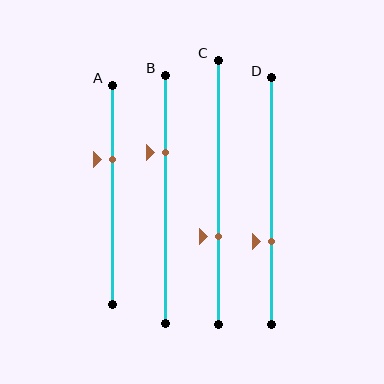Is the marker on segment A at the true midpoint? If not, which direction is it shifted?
No, the marker on segment A is shifted upward by about 16% of the segment length.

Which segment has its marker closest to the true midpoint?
Segment A has its marker closest to the true midpoint.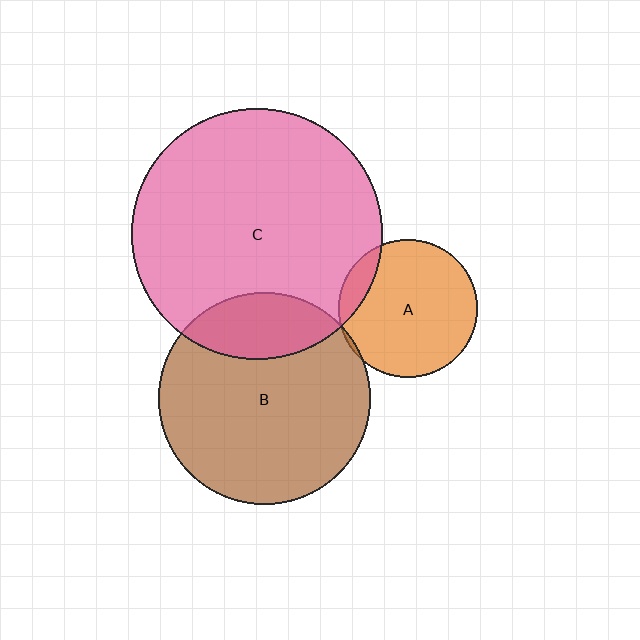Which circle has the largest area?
Circle C (pink).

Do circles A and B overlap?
Yes.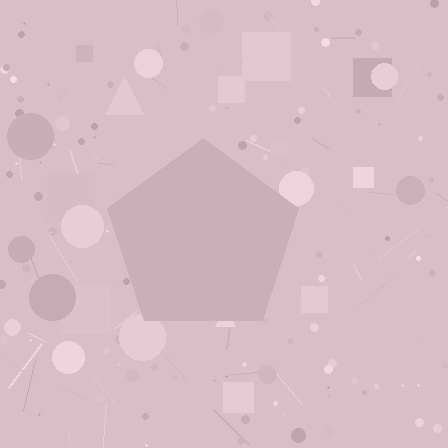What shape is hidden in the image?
A pentagon is hidden in the image.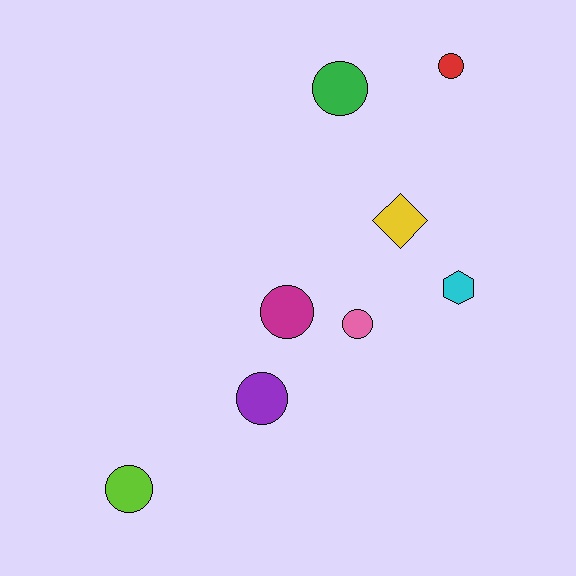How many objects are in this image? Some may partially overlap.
There are 8 objects.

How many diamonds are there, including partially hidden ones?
There is 1 diamond.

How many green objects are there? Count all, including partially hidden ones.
There is 1 green object.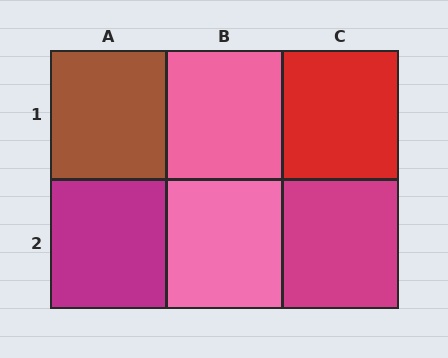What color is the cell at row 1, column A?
Brown.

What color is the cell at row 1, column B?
Pink.